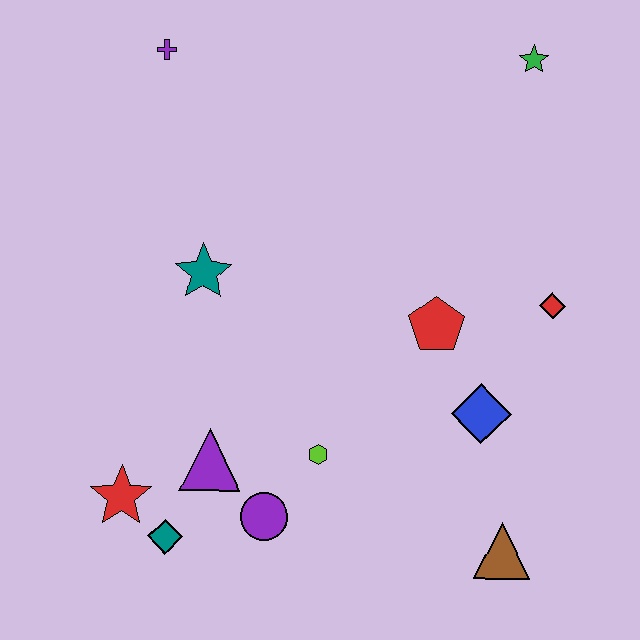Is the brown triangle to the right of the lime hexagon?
Yes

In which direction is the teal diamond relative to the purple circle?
The teal diamond is to the left of the purple circle.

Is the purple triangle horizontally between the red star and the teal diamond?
No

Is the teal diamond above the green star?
No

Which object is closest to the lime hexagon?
The purple circle is closest to the lime hexagon.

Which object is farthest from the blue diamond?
The purple cross is farthest from the blue diamond.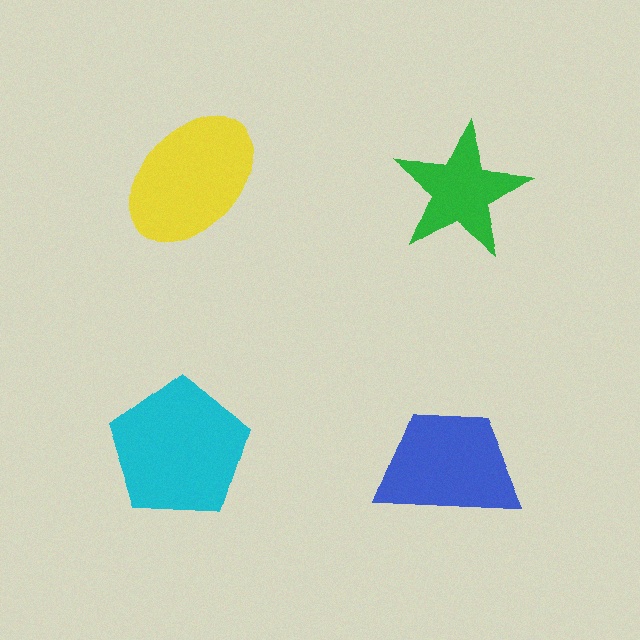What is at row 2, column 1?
A cyan pentagon.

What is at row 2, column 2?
A blue trapezoid.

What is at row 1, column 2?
A green star.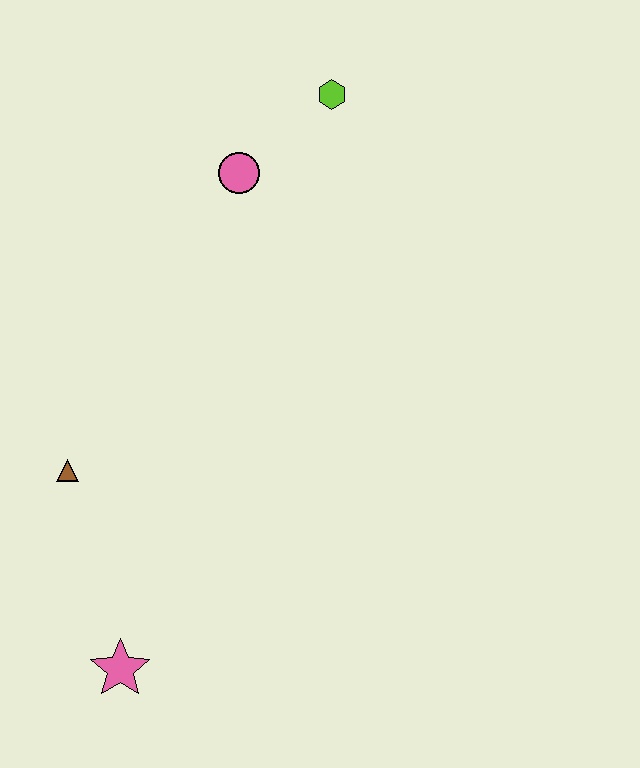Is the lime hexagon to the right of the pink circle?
Yes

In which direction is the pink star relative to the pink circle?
The pink star is below the pink circle.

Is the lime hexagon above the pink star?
Yes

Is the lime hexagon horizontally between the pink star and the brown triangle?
No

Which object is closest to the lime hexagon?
The pink circle is closest to the lime hexagon.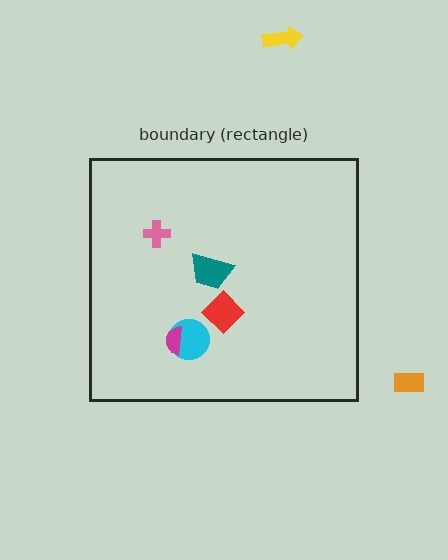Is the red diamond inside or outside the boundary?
Inside.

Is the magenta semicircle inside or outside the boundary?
Inside.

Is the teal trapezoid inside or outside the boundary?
Inside.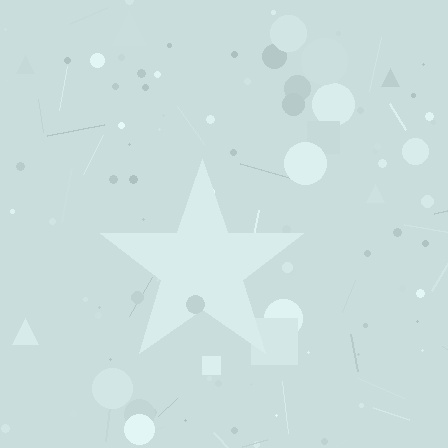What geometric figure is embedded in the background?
A star is embedded in the background.